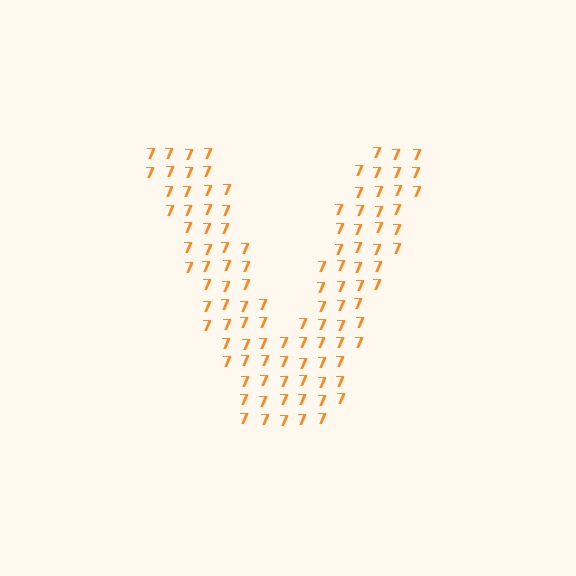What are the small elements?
The small elements are digit 7's.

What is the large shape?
The large shape is the letter V.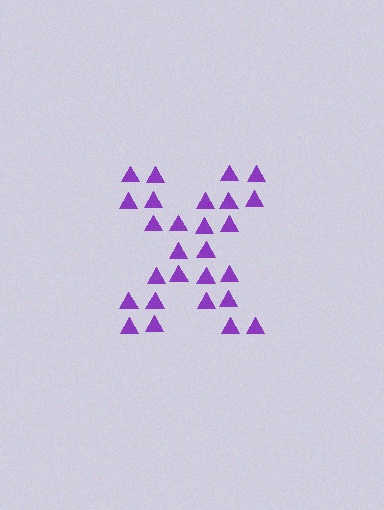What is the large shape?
The large shape is the letter X.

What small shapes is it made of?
It is made of small triangles.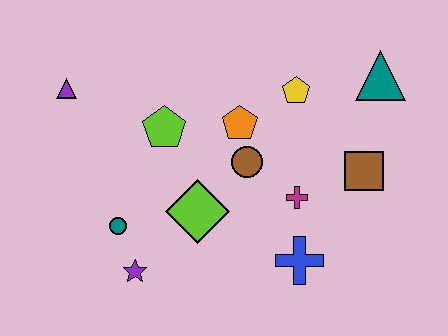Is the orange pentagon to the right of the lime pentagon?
Yes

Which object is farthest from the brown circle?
The purple triangle is farthest from the brown circle.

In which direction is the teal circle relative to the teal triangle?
The teal circle is to the left of the teal triangle.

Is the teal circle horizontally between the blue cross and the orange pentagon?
No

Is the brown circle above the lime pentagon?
No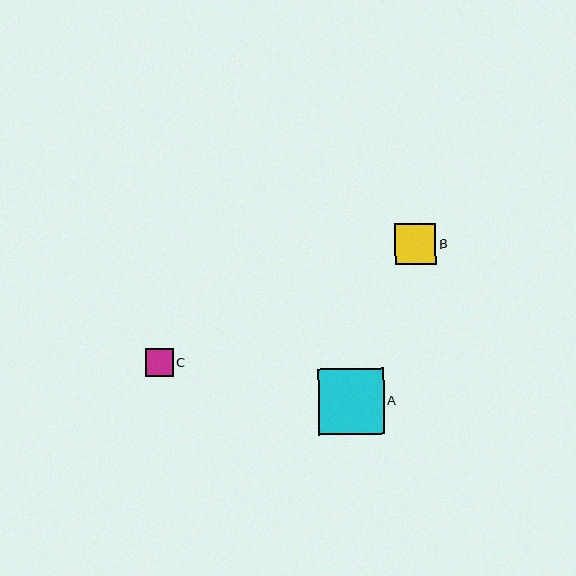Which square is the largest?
Square A is the largest with a size of approximately 66 pixels.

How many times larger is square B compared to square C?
Square B is approximately 1.5 times the size of square C.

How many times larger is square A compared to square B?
Square A is approximately 1.6 times the size of square B.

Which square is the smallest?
Square C is the smallest with a size of approximately 28 pixels.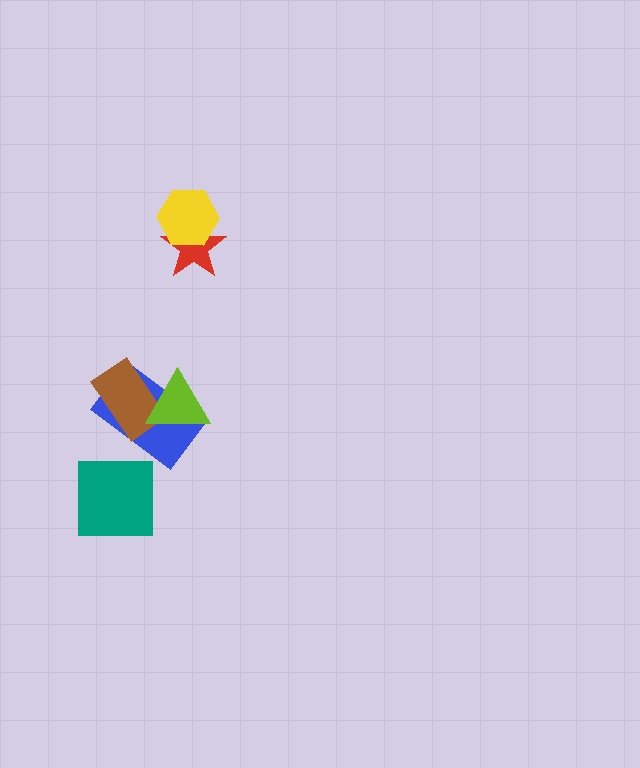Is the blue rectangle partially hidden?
Yes, it is partially covered by another shape.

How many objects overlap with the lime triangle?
2 objects overlap with the lime triangle.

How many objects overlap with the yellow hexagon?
1 object overlaps with the yellow hexagon.